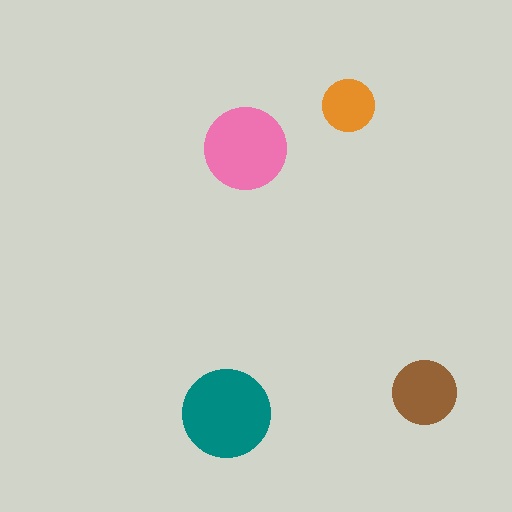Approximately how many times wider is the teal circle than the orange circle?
About 1.5 times wider.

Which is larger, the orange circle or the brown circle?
The brown one.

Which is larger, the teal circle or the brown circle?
The teal one.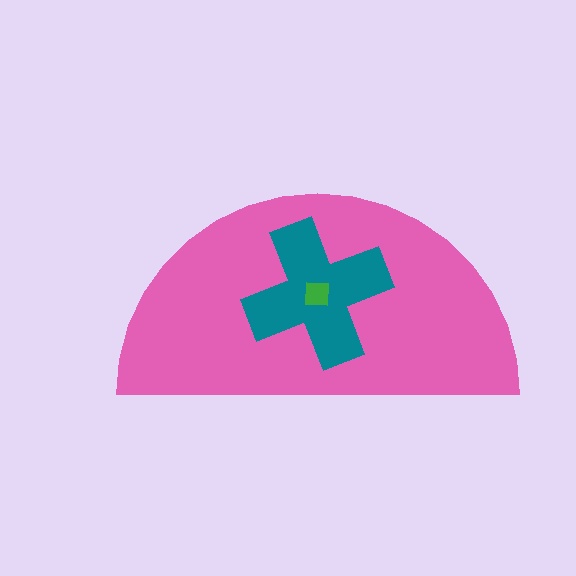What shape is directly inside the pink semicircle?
The teal cross.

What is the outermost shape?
The pink semicircle.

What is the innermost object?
The green square.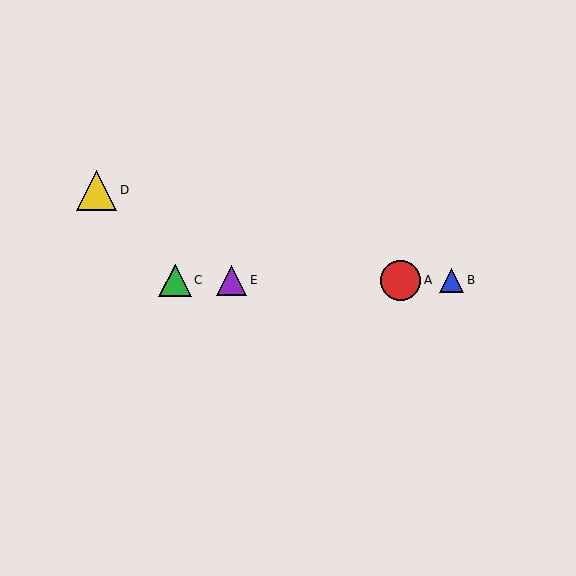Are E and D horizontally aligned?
No, E is at y≈280 and D is at y≈190.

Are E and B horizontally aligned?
Yes, both are at y≈280.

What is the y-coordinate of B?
Object B is at y≈280.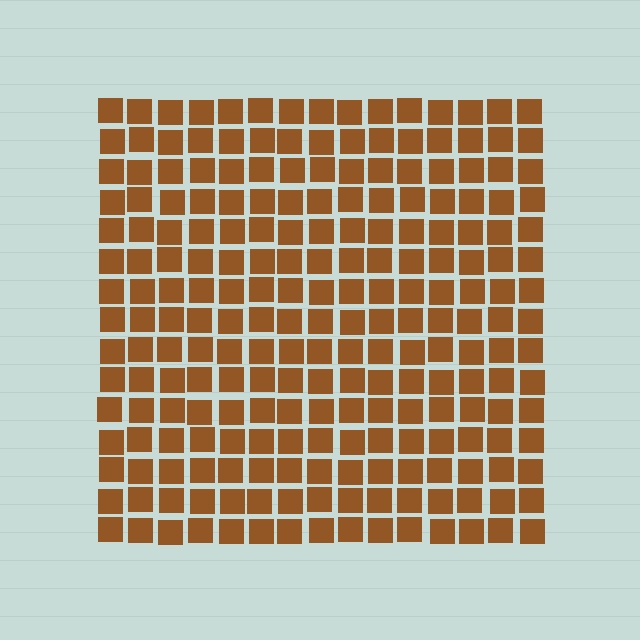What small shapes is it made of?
It is made of small squares.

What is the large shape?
The large shape is a square.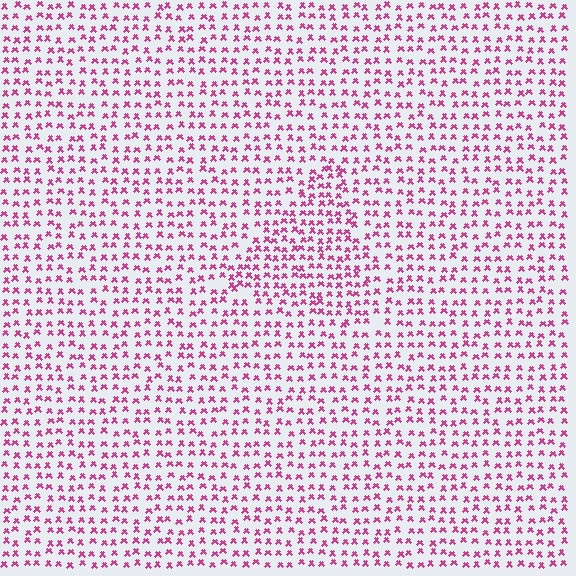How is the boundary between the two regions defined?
The boundary is defined by a change in element density (approximately 1.5x ratio). All elements are the same color, size, and shape.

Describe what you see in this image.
The image contains small magenta elements arranged at two different densities. A triangle-shaped region is visible where the elements are more densely packed than the surrounding area.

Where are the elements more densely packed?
The elements are more densely packed inside the triangle boundary.